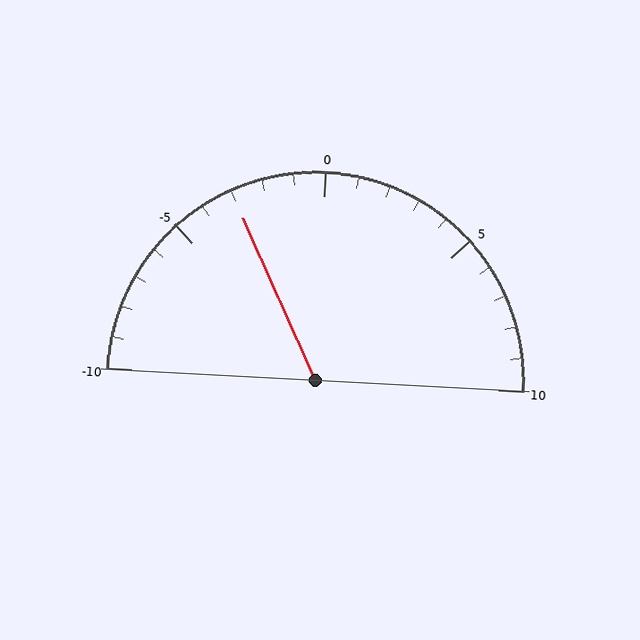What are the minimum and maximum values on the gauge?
The gauge ranges from -10 to 10.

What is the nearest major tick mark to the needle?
The nearest major tick mark is -5.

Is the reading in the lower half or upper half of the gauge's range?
The reading is in the lower half of the range (-10 to 10).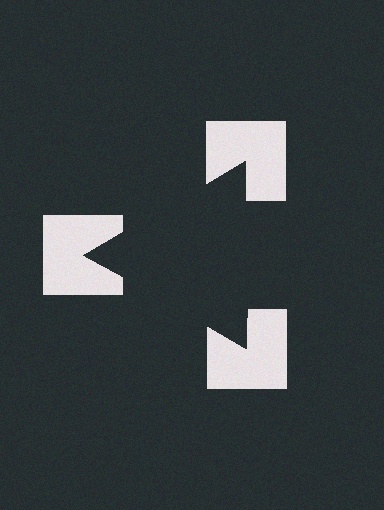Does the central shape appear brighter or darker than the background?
It typically appears slightly darker than the background, even though no actual brightness change is drawn.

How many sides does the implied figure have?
3 sides.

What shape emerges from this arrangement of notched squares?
An illusory triangle — its edges are inferred from the aligned wedge cuts in the notched squares, not physically drawn.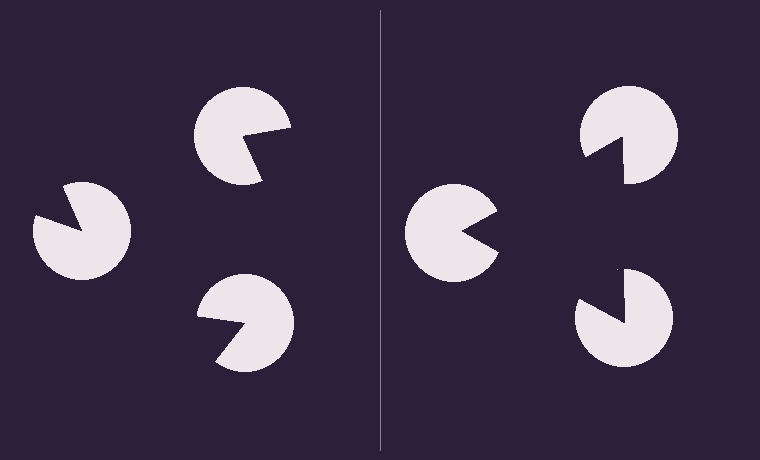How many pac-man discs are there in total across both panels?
6 — 3 on each side.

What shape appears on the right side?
An illusory triangle.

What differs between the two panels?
The pac-man discs are positioned identically on both sides; only the wedge orientations differ. On the right they align to a triangle; on the left they are misaligned.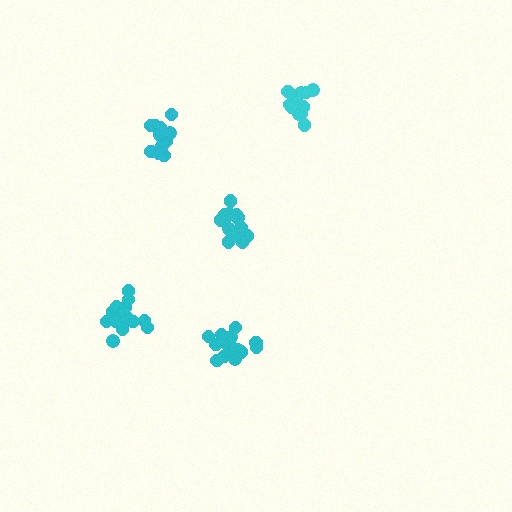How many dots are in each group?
Group 1: 17 dots, Group 2: 16 dots, Group 3: 14 dots, Group 4: 14 dots, Group 5: 12 dots (73 total).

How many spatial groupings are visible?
There are 5 spatial groupings.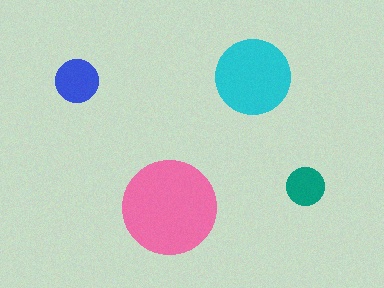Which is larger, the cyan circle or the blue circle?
The cyan one.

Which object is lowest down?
The pink circle is bottommost.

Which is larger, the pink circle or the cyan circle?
The pink one.